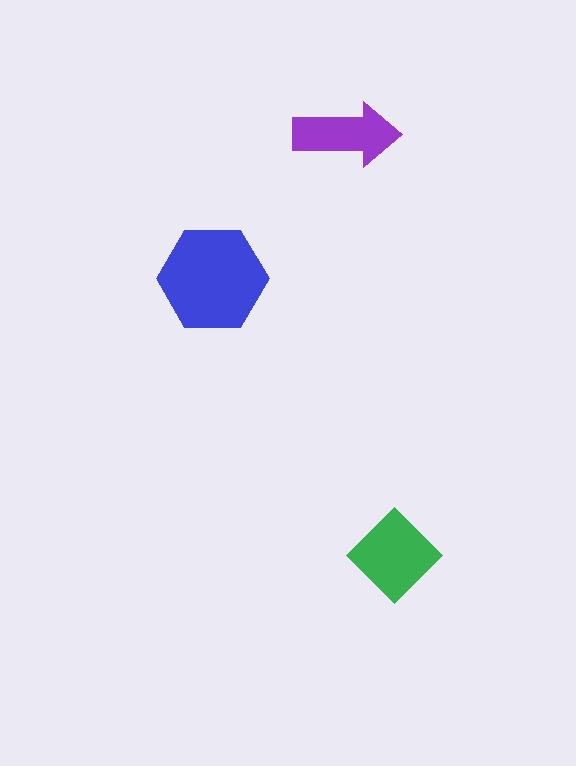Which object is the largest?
The blue hexagon.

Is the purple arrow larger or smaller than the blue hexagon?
Smaller.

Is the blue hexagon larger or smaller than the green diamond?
Larger.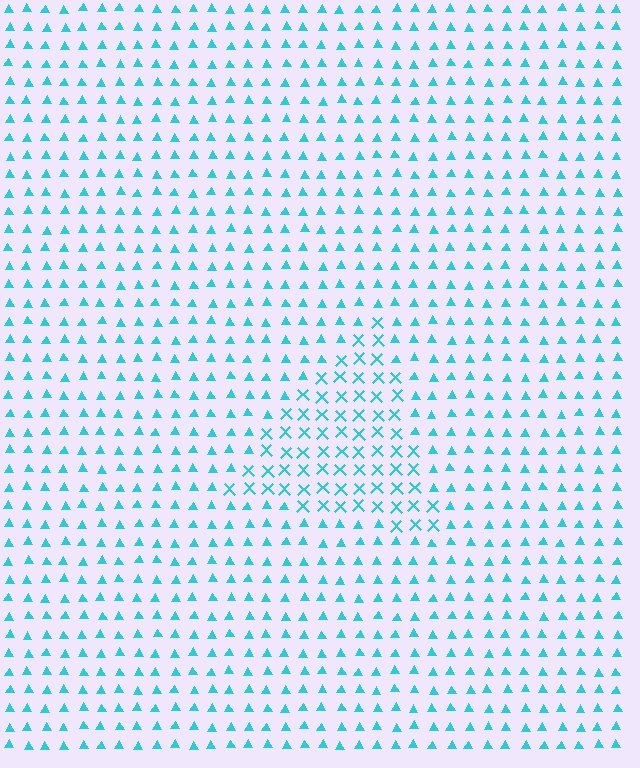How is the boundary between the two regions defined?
The boundary is defined by a change in element shape: X marks inside vs. triangles outside. All elements share the same color and spacing.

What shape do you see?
I see a triangle.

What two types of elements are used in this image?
The image uses X marks inside the triangle region and triangles outside it.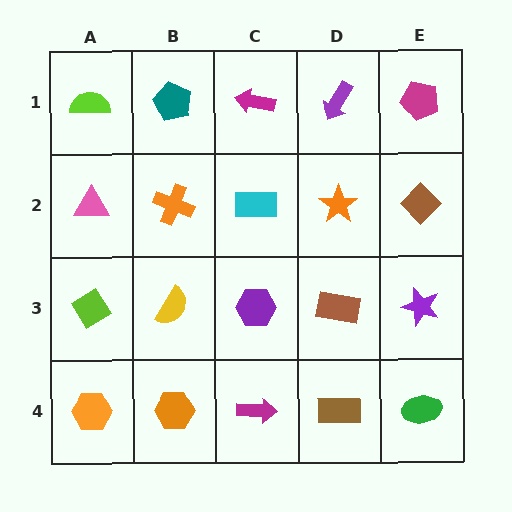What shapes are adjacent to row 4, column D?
A brown rectangle (row 3, column D), a magenta arrow (row 4, column C), a green ellipse (row 4, column E).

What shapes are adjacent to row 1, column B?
An orange cross (row 2, column B), a lime semicircle (row 1, column A), a magenta arrow (row 1, column C).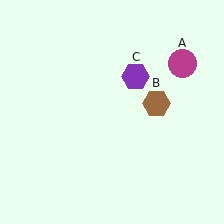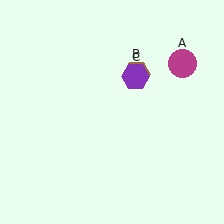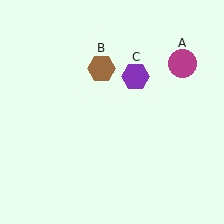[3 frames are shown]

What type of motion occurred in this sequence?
The brown hexagon (object B) rotated counterclockwise around the center of the scene.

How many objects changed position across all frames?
1 object changed position: brown hexagon (object B).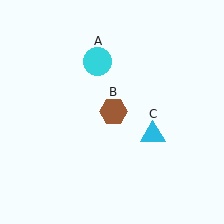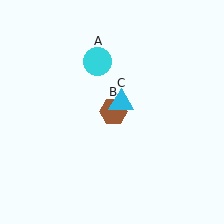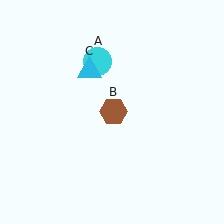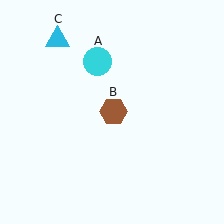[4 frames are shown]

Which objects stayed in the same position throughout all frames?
Cyan circle (object A) and brown hexagon (object B) remained stationary.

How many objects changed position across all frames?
1 object changed position: cyan triangle (object C).